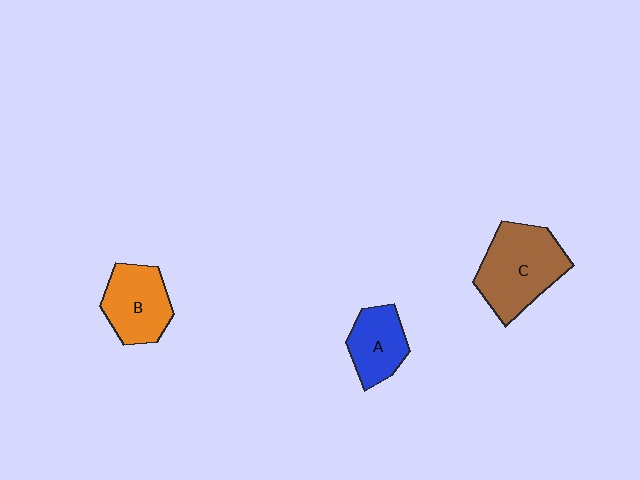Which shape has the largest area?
Shape C (brown).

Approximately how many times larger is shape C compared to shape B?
Approximately 1.4 times.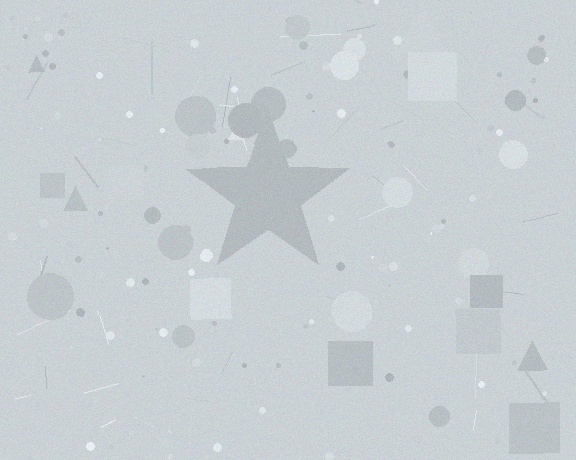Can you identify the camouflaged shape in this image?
The camouflaged shape is a star.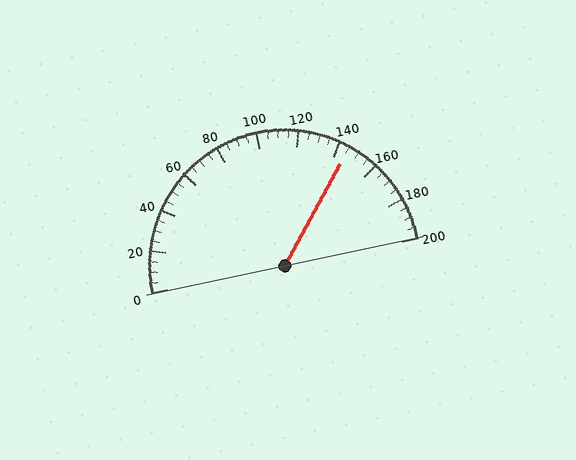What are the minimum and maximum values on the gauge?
The gauge ranges from 0 to 200.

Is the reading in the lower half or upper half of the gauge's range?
The reading is in the upper half of the range (0 to 200).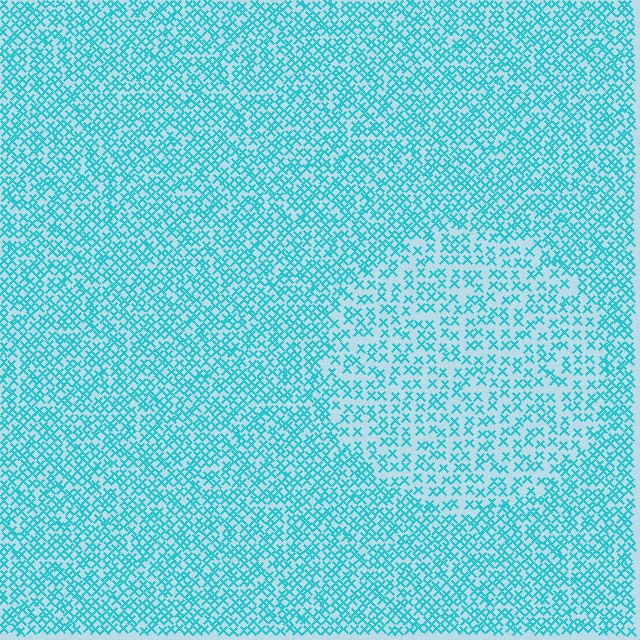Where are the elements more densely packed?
The elements are more densely packed outside the circle boundary.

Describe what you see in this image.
The image contains small cyan elements arranged at two different densities. A circle-shaped region is visible where the elements are less densely packed than the surrounding area.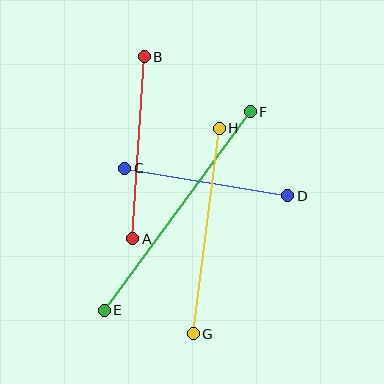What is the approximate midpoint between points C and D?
The midpoint is at approximately (206, 182) pixels.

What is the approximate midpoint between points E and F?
The midpoint is at approximately (177, 211) pixels.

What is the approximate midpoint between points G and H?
The midpoint is at approximately (206, 231) pixels.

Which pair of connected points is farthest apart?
Points E and F are farthest apart.